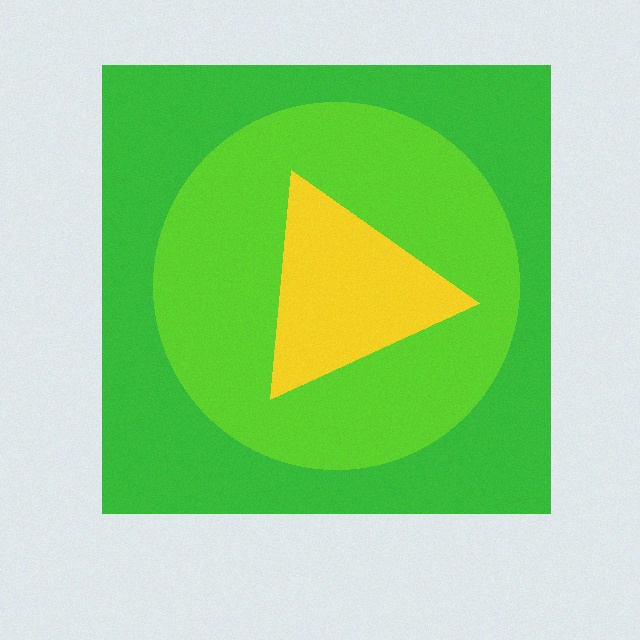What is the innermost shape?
The yellow triangle.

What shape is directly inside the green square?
The lime circle.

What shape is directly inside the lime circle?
The yellow triangle.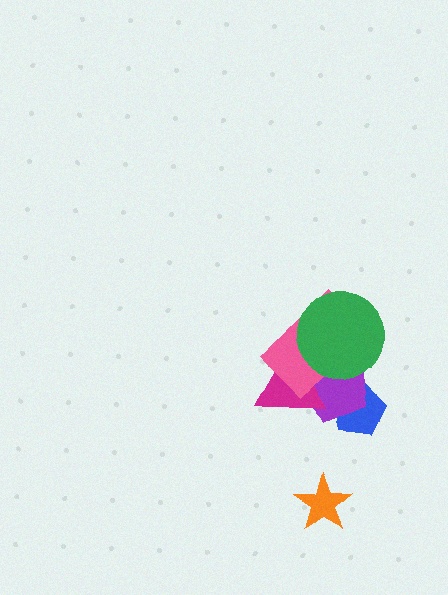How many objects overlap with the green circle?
3 objects overlap with the green circle.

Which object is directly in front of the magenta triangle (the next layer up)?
The pink rectangle is directly in front of the magenta triangle.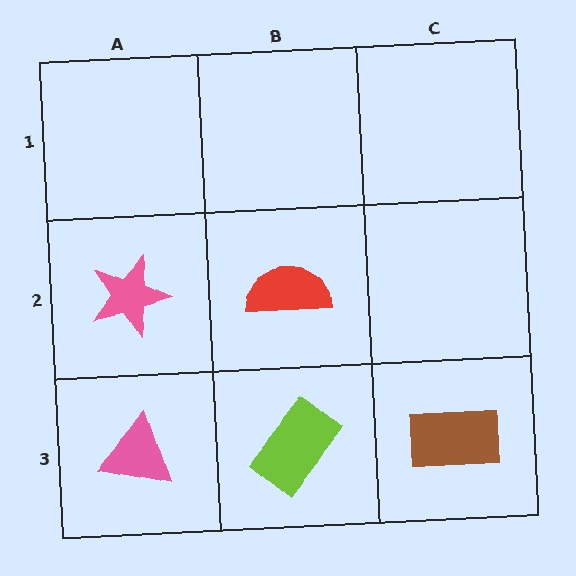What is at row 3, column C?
A brown rectangle.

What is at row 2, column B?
A red semicircle.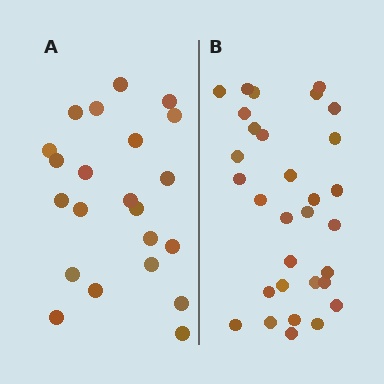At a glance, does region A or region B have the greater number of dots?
Region B (the right region) has more dots.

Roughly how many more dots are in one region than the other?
Region B has roughly 8 or so more dots than region A.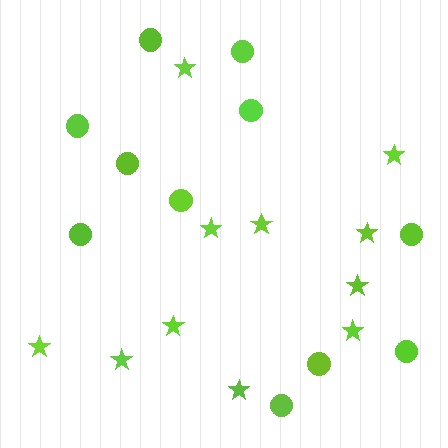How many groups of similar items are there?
There are 2 groups: one group of circles (11) and one group of stars (11).